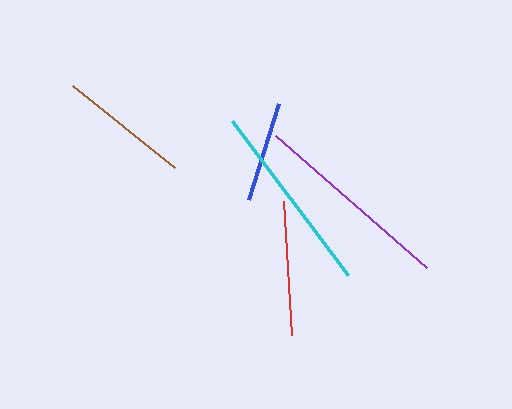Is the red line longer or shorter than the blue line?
The red line is longer than the blue line.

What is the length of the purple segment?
The purple segment is approximately 201 pixels long.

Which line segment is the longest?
The purple line is the longest at approximately 201 pixels.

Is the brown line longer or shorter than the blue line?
The brown line is longer than the blue line.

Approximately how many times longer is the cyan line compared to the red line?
The cyan line is approximately 1.4 times the length of the red line.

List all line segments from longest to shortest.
From longest to shortest: purple, cyan, red, brown, blue.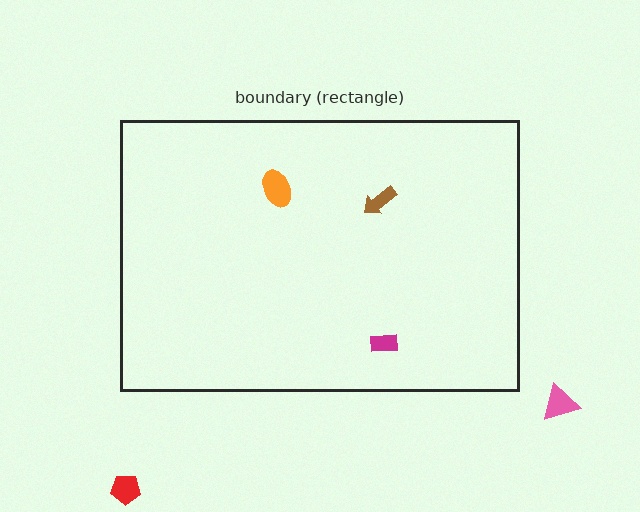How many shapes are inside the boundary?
3 inside, 2 outside.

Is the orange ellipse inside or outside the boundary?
Inside.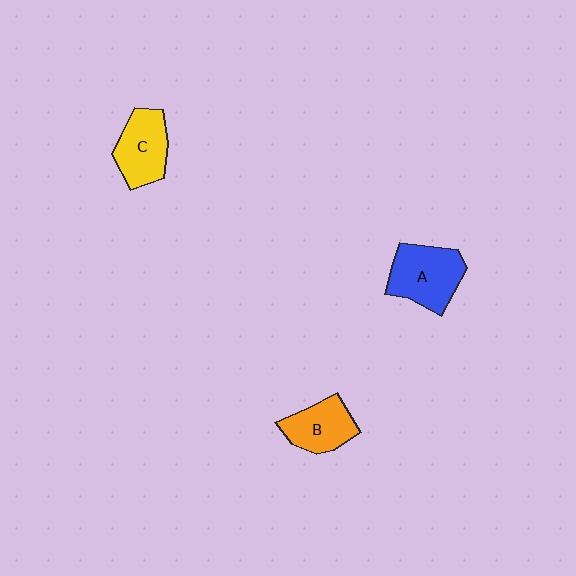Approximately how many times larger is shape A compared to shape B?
Approximately 1.3 times.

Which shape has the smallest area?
Shape B (orange).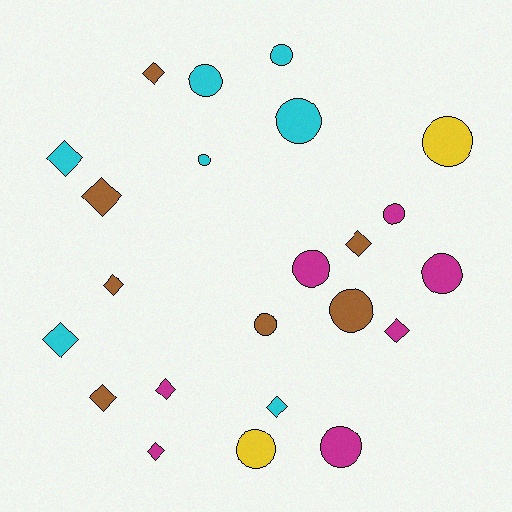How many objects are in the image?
There are 23 objects.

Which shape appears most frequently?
Circle, with 12 objects.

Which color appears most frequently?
Magenta, with 7 objects.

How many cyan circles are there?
There are 4 cyan circles.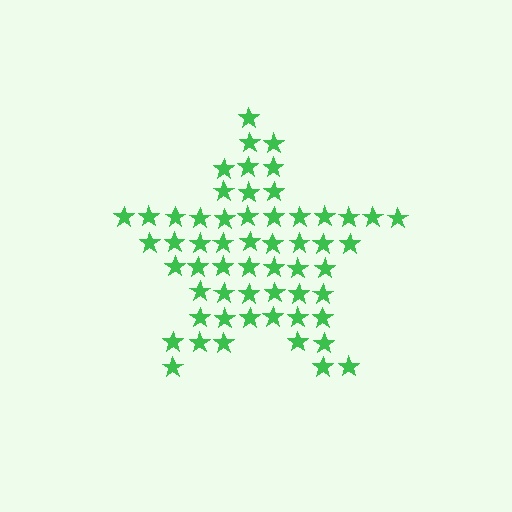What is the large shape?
The large shape is a star.